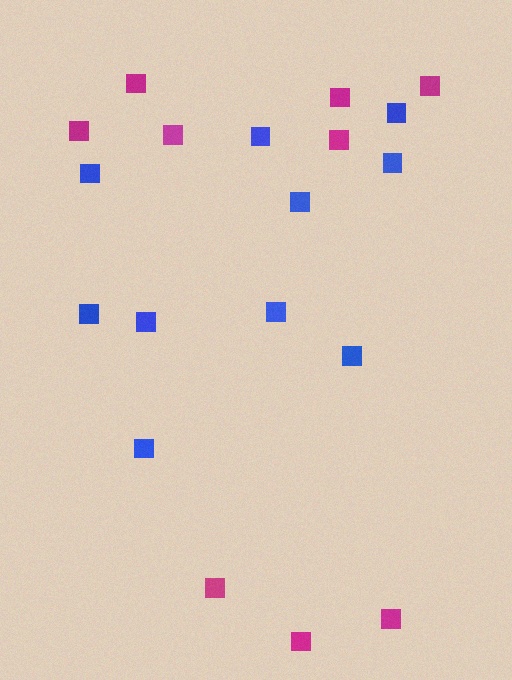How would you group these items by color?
There are 2 groups: one group of blue squares (10) and one group of magenta squares (9).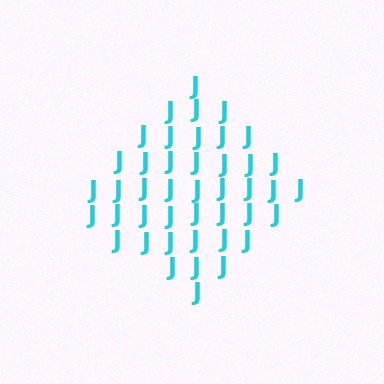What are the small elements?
The small elements are letter J's.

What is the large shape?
The large shape is a diamond.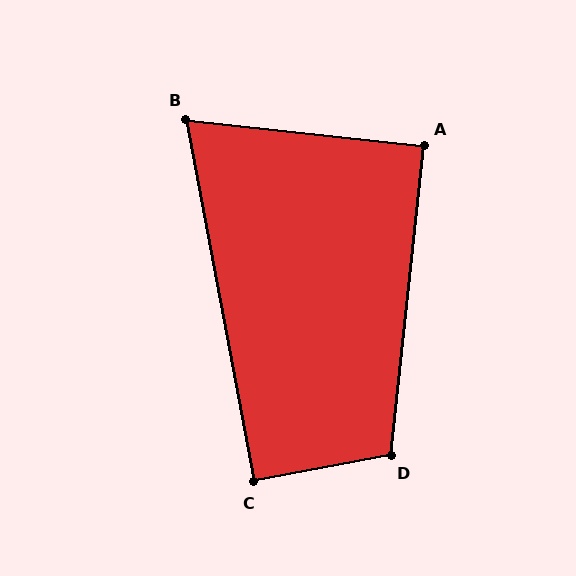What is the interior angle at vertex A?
Approximately 90 degrees (approximately right).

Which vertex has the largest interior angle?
D, at approximately 107 degrees.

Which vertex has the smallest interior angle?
B, at approximately 73 degrees.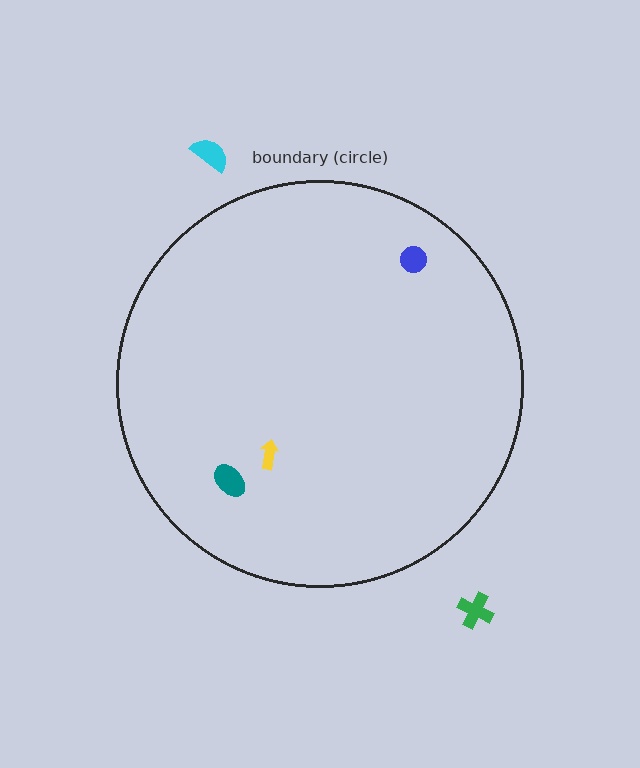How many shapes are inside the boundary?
3 inside, 2 outside.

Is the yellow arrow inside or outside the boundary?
Inside.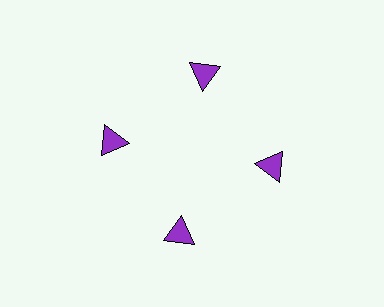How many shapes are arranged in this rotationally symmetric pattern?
There are 4 shapes, arranged in 4 groups of 1.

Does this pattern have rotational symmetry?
Yes, this pattern has 4-fold rotational symmetry. It looks the same after rotating 90 degrees around the center.